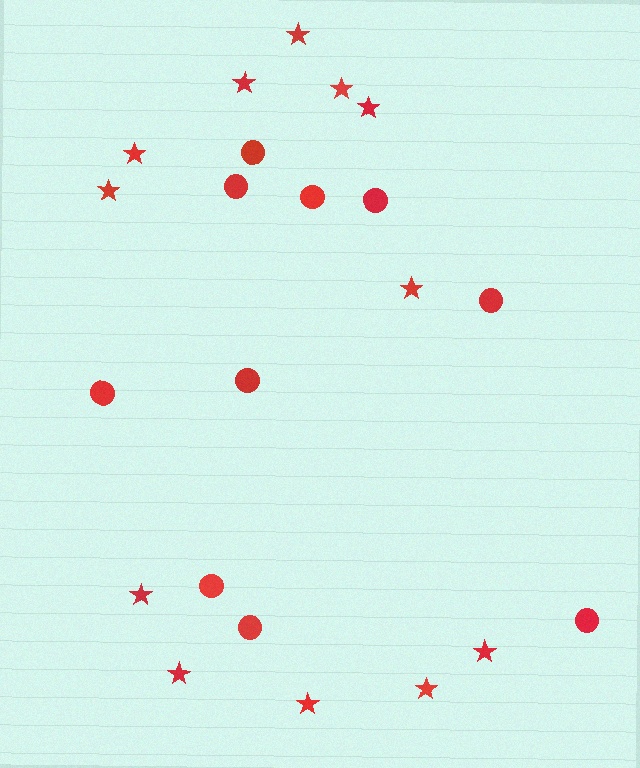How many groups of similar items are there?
There are 2 groups: one group of circles (10) and one group of stars (12).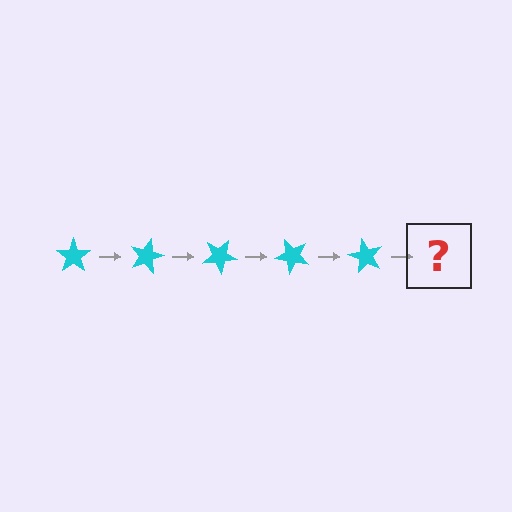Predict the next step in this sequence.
The next step is a cyan star rotated 75 degrees.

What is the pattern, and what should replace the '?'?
The pattern is that the star rotates 15 degrees each step. The '?' should be a cyan star rotated 75 degrees.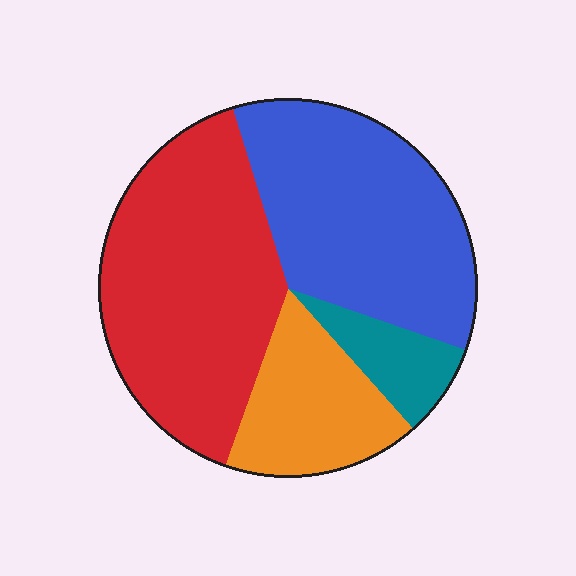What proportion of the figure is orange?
Orange takes up about one sixth (1/6) of the figure.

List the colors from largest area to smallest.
From largest to smallest: red, blue, orange, teal.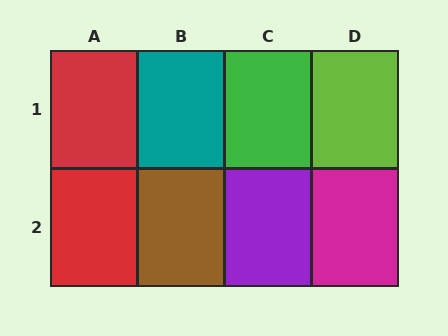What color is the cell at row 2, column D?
Magenta.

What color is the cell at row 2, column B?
Brown.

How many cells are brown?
1 cell is brown.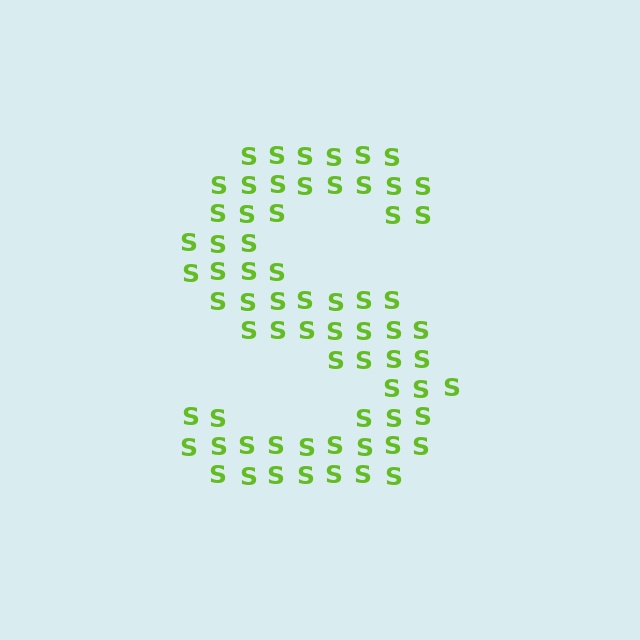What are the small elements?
The small elements are letter S's.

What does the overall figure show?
The overall figure shows the letter S.